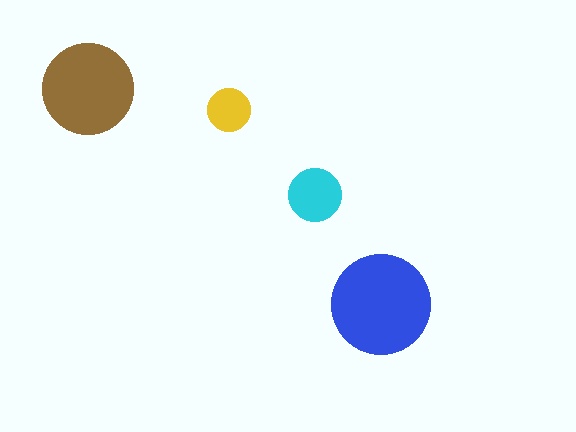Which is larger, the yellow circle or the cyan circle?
The cyan one.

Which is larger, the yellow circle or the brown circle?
The brown one.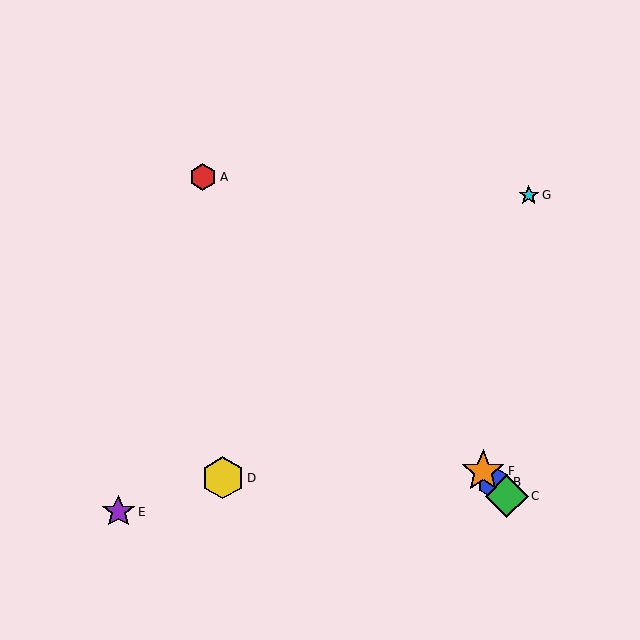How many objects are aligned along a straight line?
4 objects (A, B, C, F) are aligned along a straight line.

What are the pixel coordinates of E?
Object E is at (118, 512).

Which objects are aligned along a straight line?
Objects A, B, C, F are aligned along a straight line.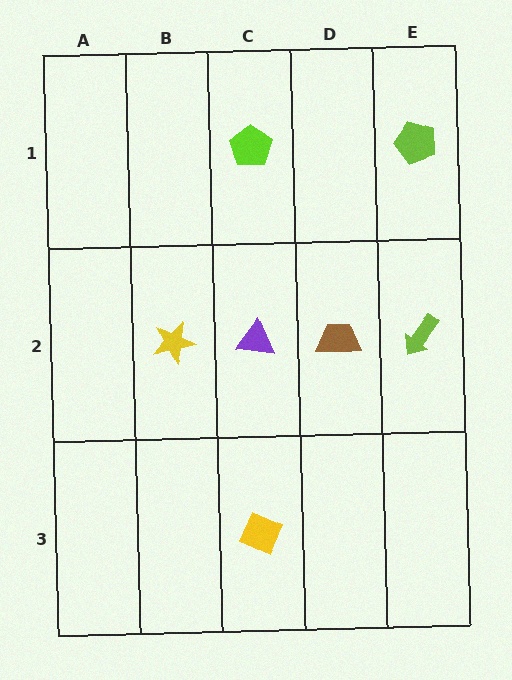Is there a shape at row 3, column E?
No, that cell is empty.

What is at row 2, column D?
A brown trapezoid.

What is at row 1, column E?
A lime pentagon.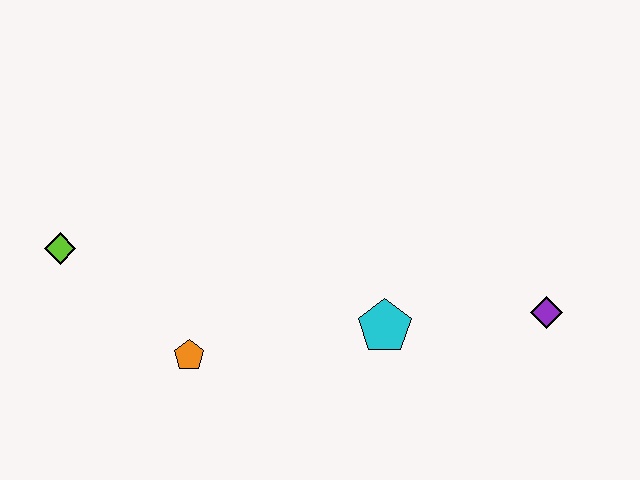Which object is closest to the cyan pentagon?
The purple diamond is closest to the cyan pentagon.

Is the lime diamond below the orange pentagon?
No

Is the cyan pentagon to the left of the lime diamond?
No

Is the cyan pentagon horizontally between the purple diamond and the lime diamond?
Yes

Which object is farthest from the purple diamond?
The lime diamond is farthest from the purple diamond.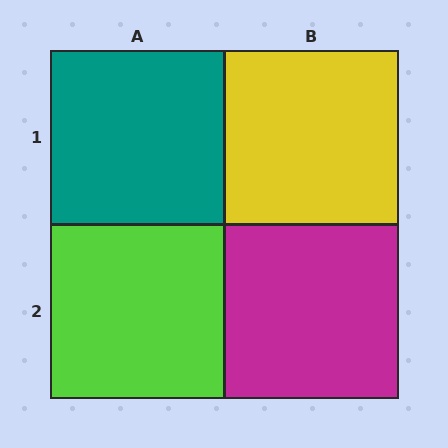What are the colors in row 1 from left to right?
Teal, yellow.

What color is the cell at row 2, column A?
Lime.